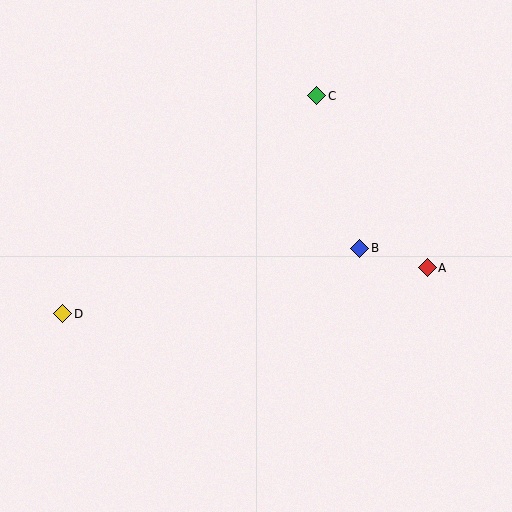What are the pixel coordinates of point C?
Point C is at (317, 96).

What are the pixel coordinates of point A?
Point A is at (427, 268).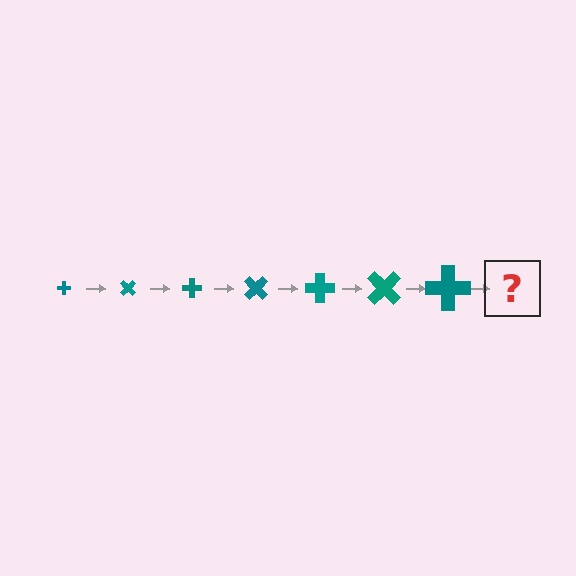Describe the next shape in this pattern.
It should be a cross, larger than the previous one and rotated 315 degrees from the start.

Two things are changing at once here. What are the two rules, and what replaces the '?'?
The two rules are that the cross grows larger each step and it rotates 45 degrees each step. The '?' should be a cross, larger than the previous one and rotated 315 degrees from the start.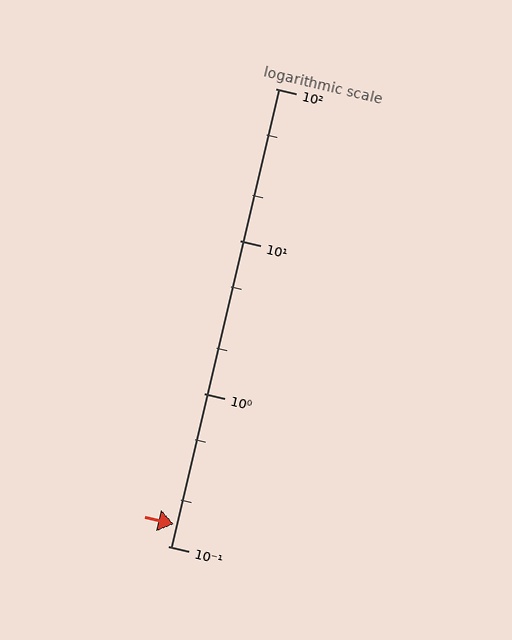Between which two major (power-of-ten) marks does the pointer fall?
The pointer is between 0.1 and 1.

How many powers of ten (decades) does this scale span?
The scale spans 3 decades, from 0.1 to 100.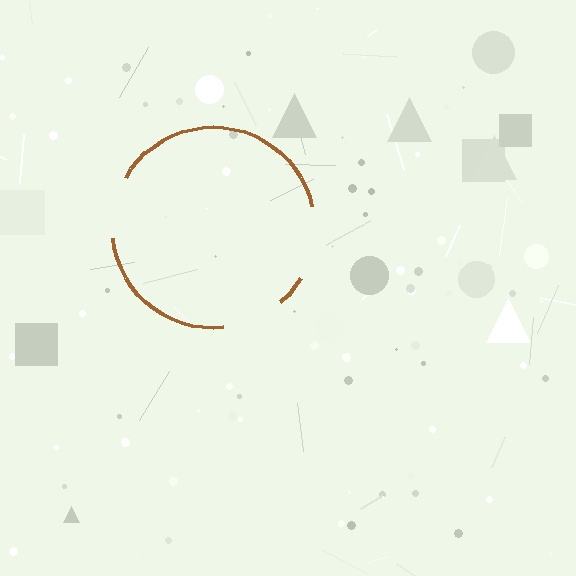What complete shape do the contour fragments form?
The contour fragments form a circle.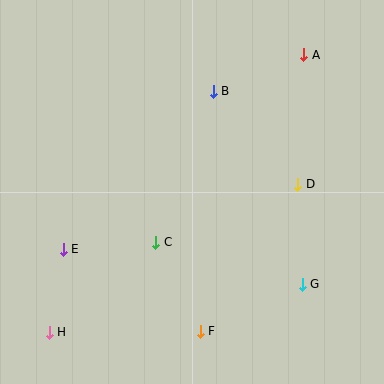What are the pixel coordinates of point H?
Point H is at (49, 332).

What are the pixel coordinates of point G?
Point G is at (302, 284).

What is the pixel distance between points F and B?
The distance between F and B is 240 pixels.